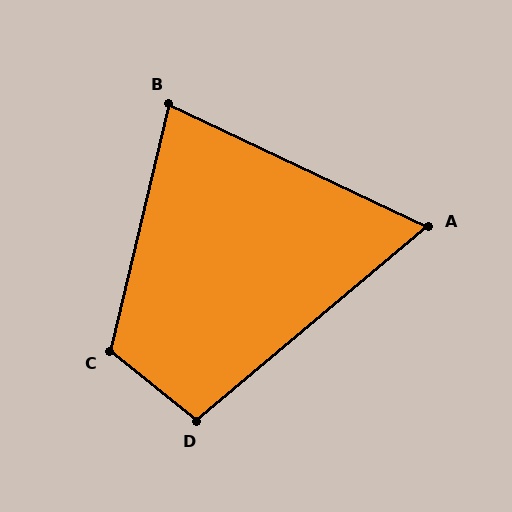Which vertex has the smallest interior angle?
A, at approximately 65 degrees.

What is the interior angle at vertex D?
Approximately 102 degrees (obtuse).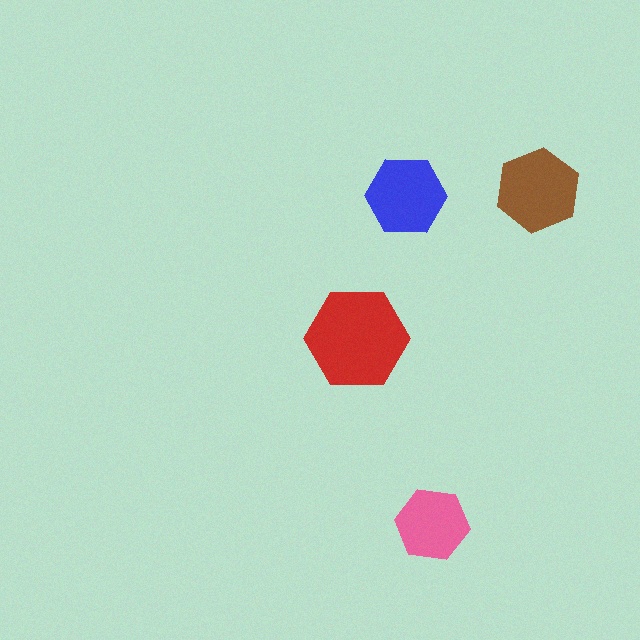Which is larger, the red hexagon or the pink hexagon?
The red one.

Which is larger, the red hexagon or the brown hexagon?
The red one.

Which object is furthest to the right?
The brown hexagon is rightmost.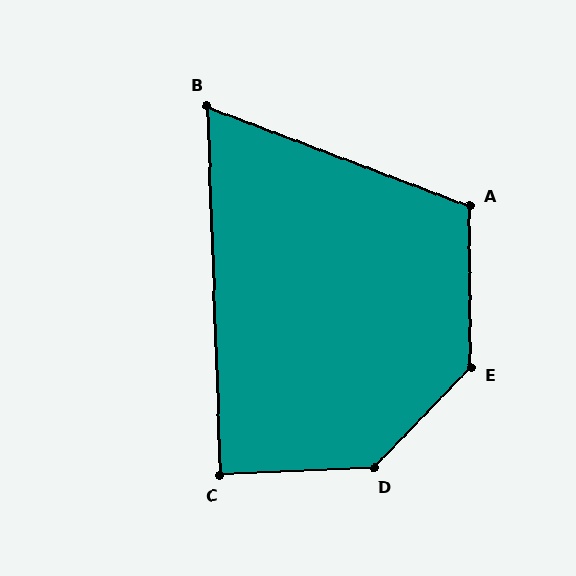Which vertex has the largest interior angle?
D, at approximately 137 degrees.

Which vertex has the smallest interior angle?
B, at approximately 67 degrees.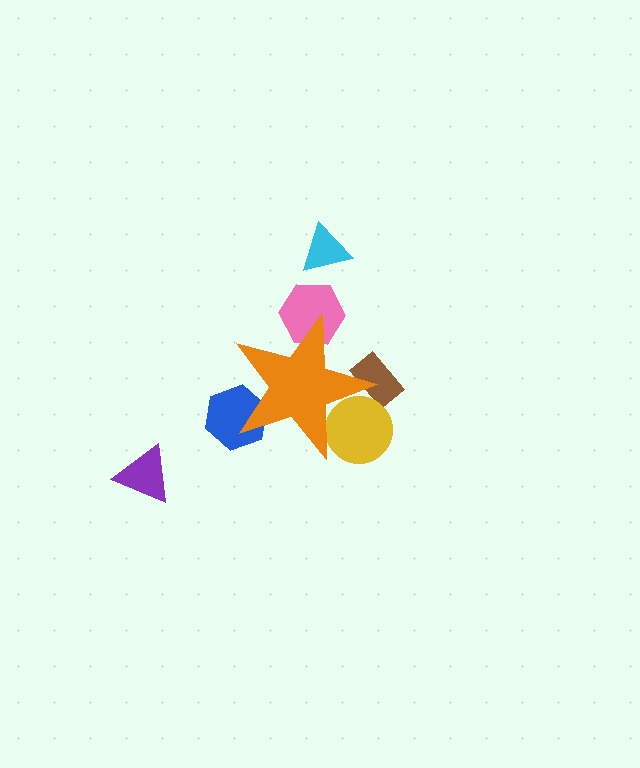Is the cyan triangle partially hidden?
No, the cyan triangle is fully visible.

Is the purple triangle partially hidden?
No, the purple triangle is fully visible.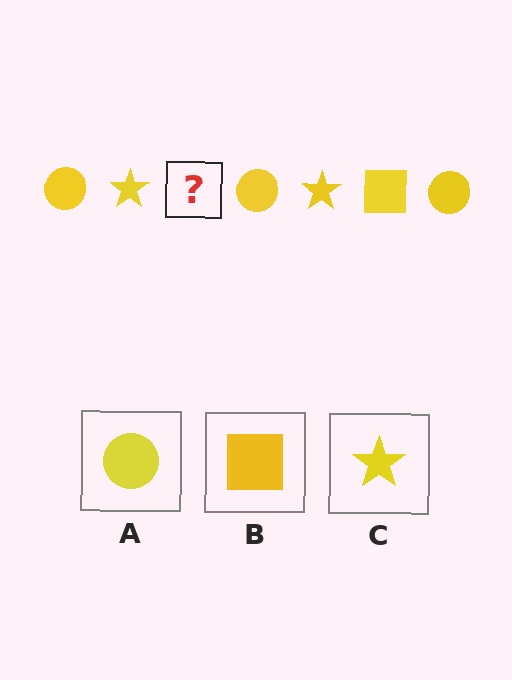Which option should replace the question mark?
Option B.